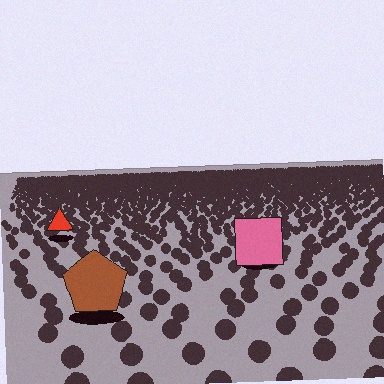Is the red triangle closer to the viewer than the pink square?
No. The pink square is closer — you can tell from the texture gradient: the ground texture is coarser near it.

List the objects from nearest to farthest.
From nearest to farthest: the brown pentagon, the pink square, the red triangle.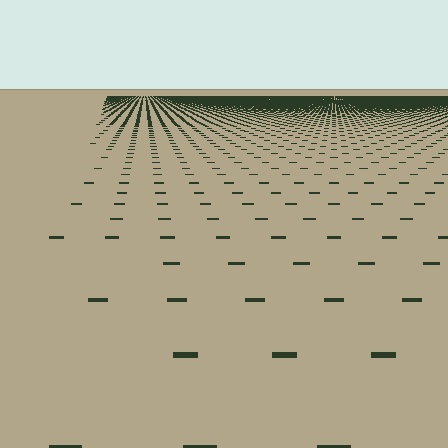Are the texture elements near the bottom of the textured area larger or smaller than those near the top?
Larger. Near the bottom, elements are closer to the viewer and appear at a bigger on-screen size.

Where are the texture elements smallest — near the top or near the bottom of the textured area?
Near the top.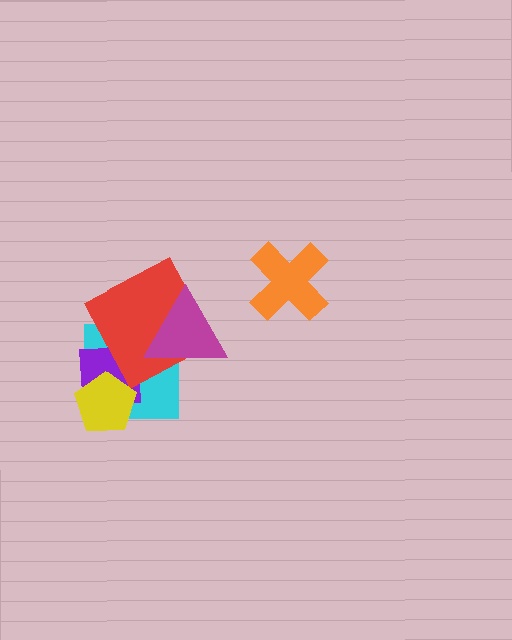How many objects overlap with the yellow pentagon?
2 objects overlap with the yellow pentagon.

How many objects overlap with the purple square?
3 objects overlap with the purple square.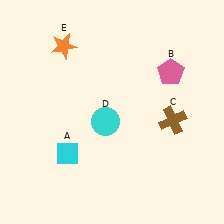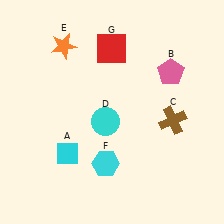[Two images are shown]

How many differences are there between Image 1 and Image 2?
There are 2 differences between the two images.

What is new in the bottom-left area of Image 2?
A cyan hexagon (F) was added in the bottom-left area of Image 2.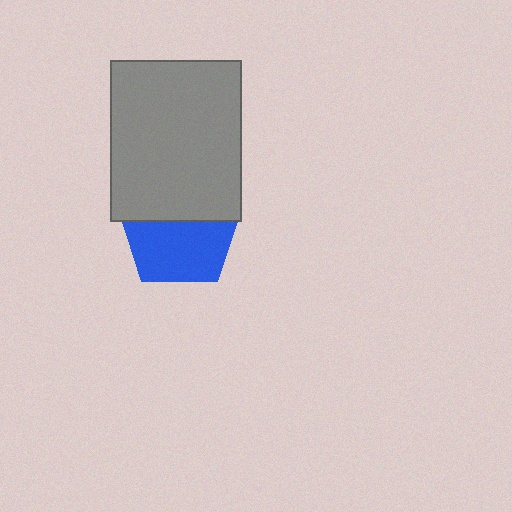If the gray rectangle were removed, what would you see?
You would see the complete blue pentagon.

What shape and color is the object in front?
The object in front is a gray rectangle.